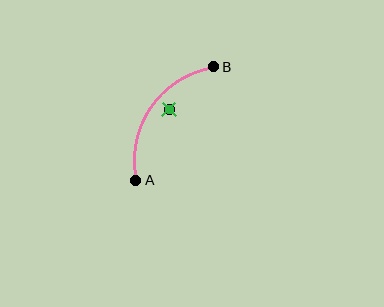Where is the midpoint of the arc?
The arc midpoint is the point on the curve farthest from the straight line joining A and B. It sits above and to the left of that line.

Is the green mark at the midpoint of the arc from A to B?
No — the green mark does not lie on the arc at all. It sits slightly inside the curve.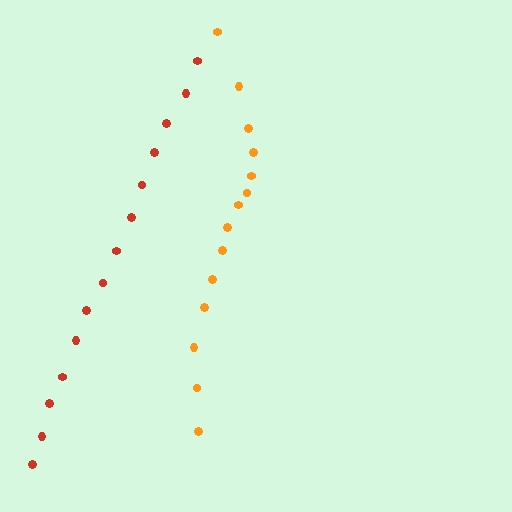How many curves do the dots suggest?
There are 2 distinct paths.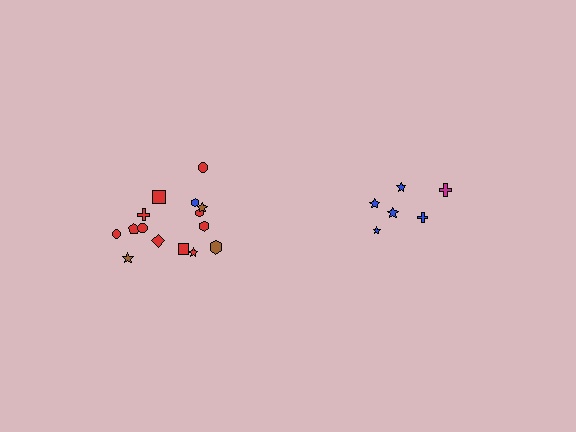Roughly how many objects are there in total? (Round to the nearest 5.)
Roughly 20 objects in total.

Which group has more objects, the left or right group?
The left group.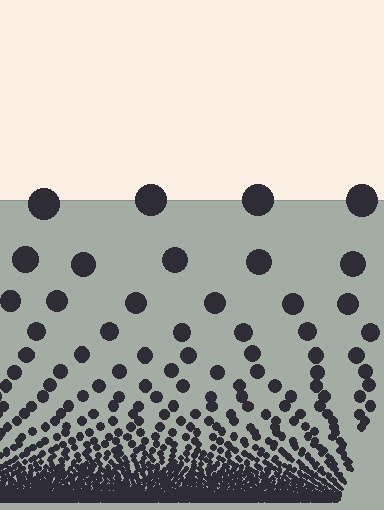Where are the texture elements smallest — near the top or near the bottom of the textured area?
Near the bottom.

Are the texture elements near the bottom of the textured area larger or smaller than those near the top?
Smaller. The gradient is inverted — elements near the bottom are smaller and denser.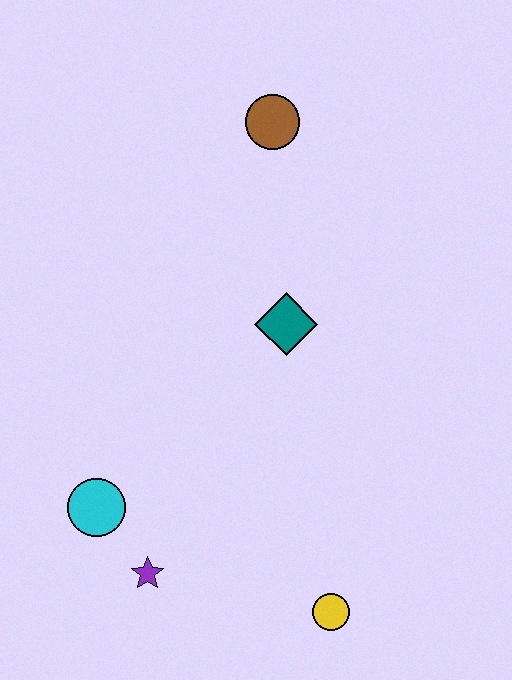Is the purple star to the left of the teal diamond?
Yes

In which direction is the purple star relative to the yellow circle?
The purple star is to the left of the yellow circle.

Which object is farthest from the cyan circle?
The brown circle is farthest from the cyan circle.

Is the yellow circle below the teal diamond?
Yes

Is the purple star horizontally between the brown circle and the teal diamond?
No